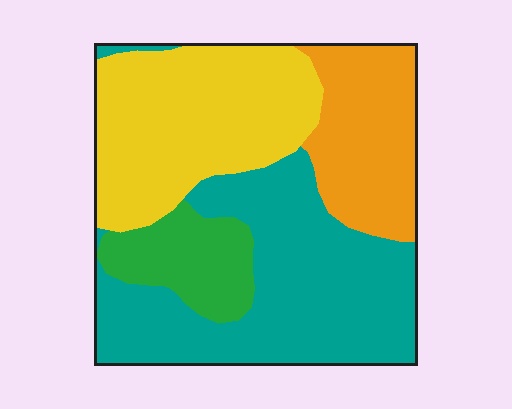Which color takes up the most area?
Teal, at roughly 40%.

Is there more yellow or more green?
Yellow.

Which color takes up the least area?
Green, at roughly 10%.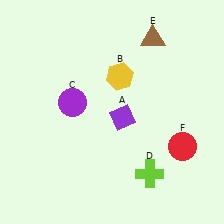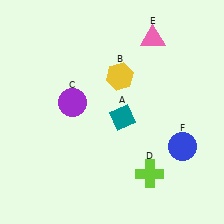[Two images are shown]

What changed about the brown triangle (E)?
In Image 1, E is brown. In Image 2, it changed to pink.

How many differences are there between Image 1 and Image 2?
There are 3 differences between the two images.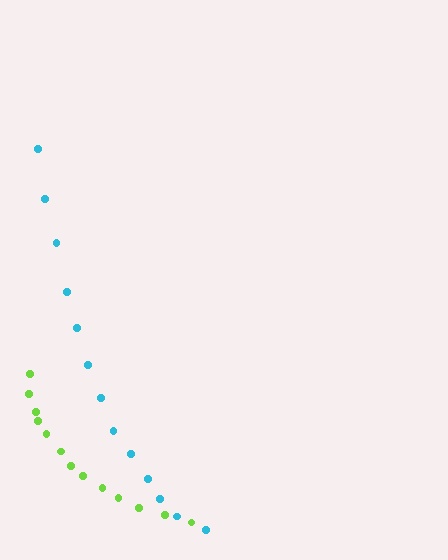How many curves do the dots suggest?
There are 2 distinct paths.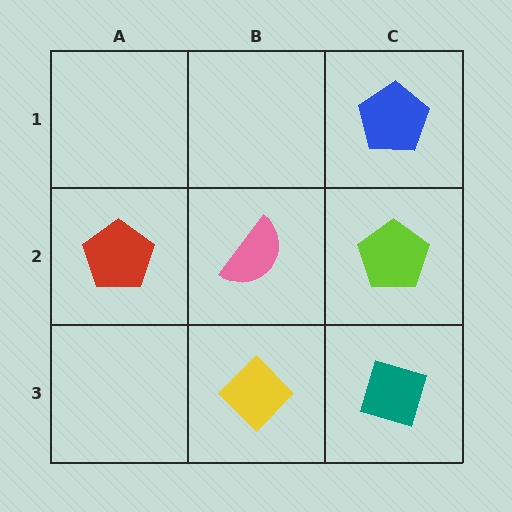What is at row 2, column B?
A pink semicircle.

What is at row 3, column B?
A yellow diamond.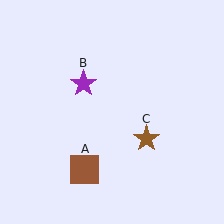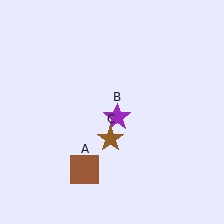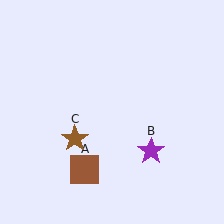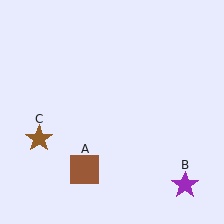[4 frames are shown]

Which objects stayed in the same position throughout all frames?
Brown square (object A) remained stationary.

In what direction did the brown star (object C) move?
The brown star (object C) moved left.